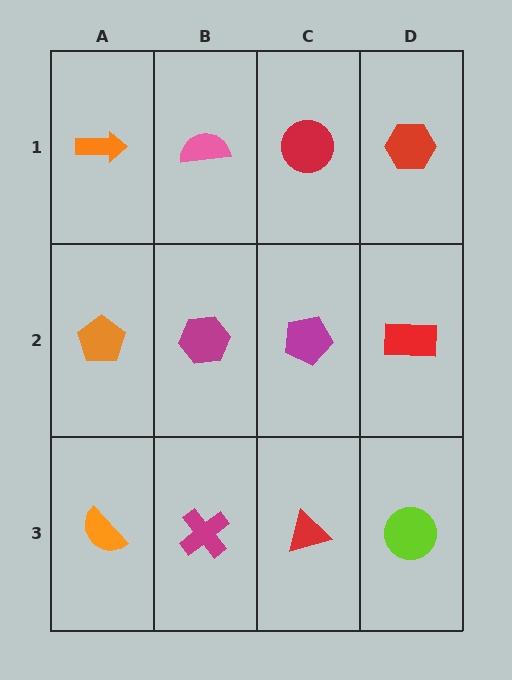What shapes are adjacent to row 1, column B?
A magenta hexagon (row 2, column B), an orange arrow (row 1, column A), a red circle (row 1, column C).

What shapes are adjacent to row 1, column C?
A magenta pentagon (row 2, column C), a pink semicircle (row 1, column B), a red hexagon (row 1, column D).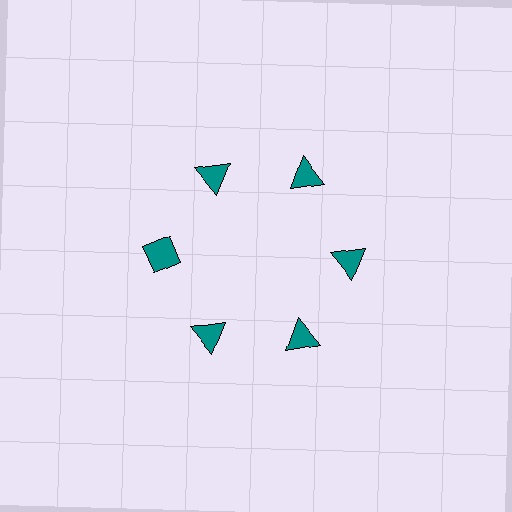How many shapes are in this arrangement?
There are 6 shapes arranged in a ring pattern.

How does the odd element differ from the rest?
It has a different shape: diamond instead of triangle.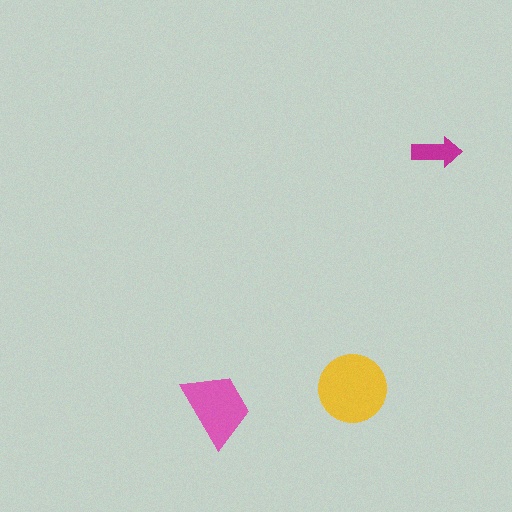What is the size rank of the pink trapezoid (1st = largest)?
2nd.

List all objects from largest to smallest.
The yellow circle, the pink trapezoid, the magenta arrow.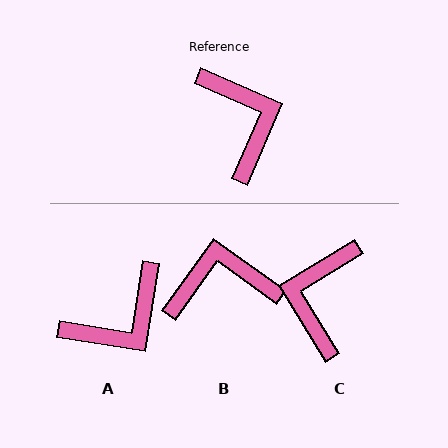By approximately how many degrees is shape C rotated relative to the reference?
Approximately 145 degrees counter-clockwise.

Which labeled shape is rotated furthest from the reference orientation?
C, about 145 degrees away.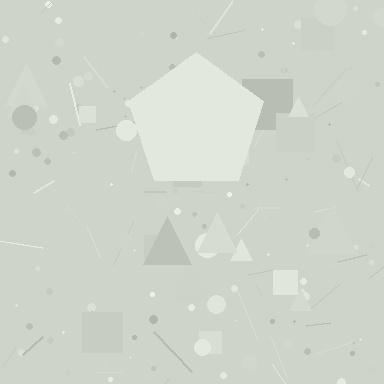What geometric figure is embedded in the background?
A pentagon is embedded in the background.